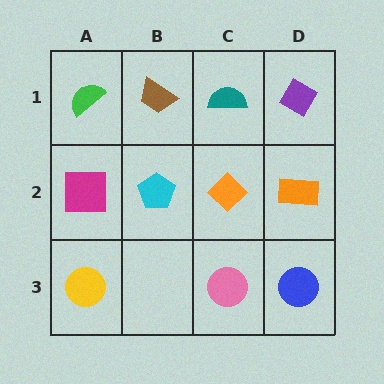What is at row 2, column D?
An orange rectangle.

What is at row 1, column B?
A brown trapezoid.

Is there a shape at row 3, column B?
No, that cell is empty.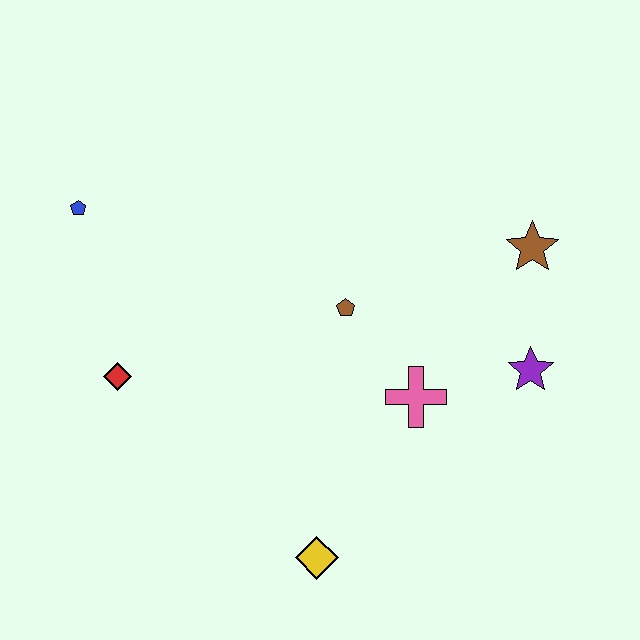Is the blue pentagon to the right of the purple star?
No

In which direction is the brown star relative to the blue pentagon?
The brown star is to the right of the blue pentagon.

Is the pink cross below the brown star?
Yes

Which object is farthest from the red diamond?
The brown star is farthest from the red diamond.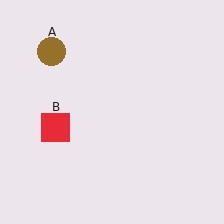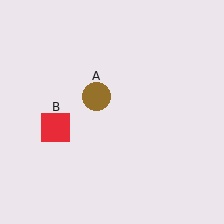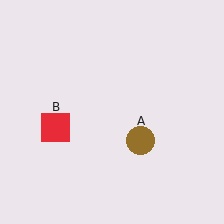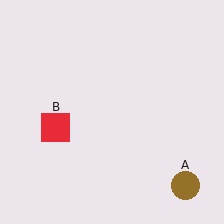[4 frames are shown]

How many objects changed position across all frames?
1 object changed position: brown circle (object A).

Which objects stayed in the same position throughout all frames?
Red square (object B) remained stationary.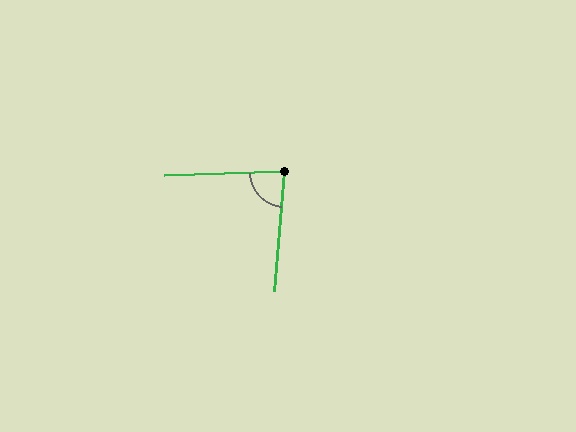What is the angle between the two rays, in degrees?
Approximately 83 degrees.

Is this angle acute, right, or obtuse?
It is acute.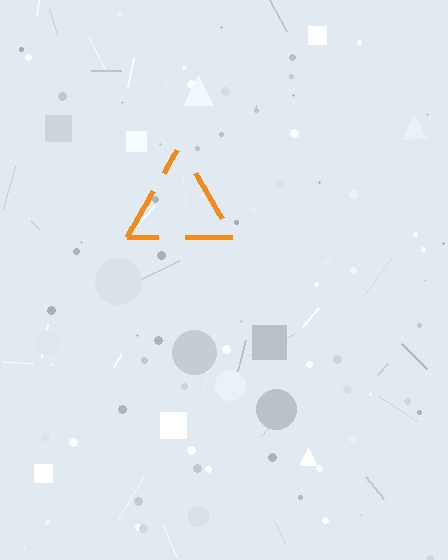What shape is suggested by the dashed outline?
The dashed outline suggests a triangle.